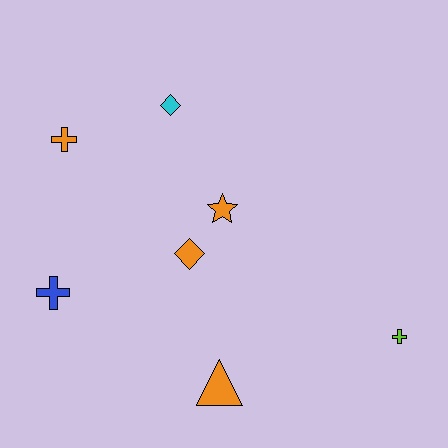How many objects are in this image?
There are 7 objects.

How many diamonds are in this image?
There are 2 diamonds.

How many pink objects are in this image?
There are no pink objects.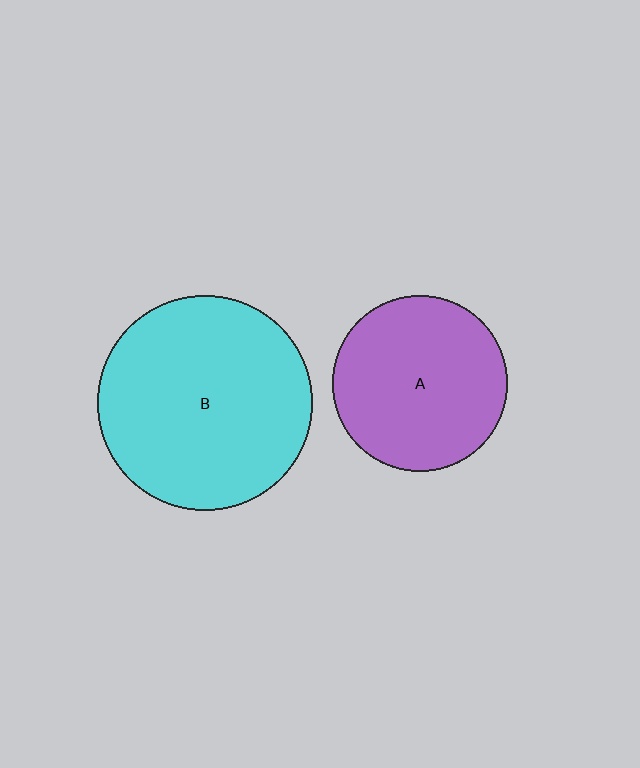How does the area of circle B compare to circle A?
Approximately 1.5 times.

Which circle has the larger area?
Circle B (cyan).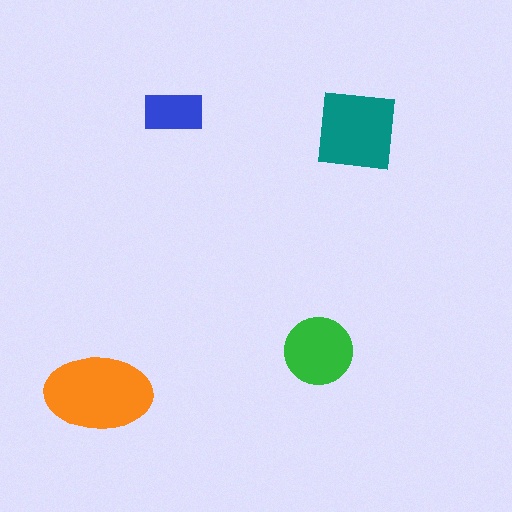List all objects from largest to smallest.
The orange ellipse, the teal square, the green circle, the blue rectangle.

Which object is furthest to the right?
The teal square is rightmost.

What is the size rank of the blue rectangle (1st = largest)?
4th.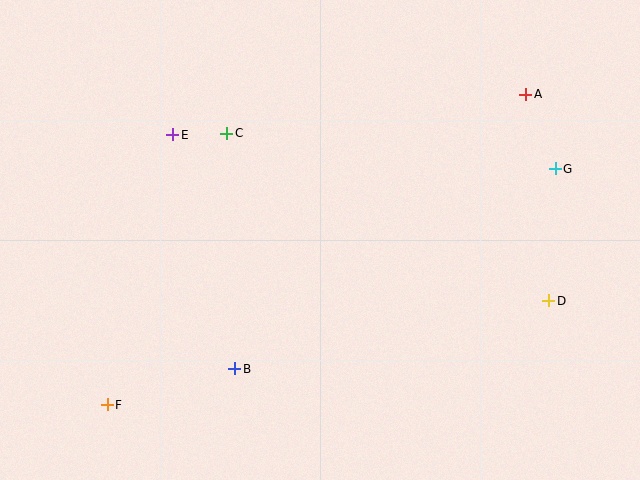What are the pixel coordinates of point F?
Point F is at (107, 405).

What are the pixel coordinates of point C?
Point C is at (226, 133).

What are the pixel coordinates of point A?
Point A is at (526, 94).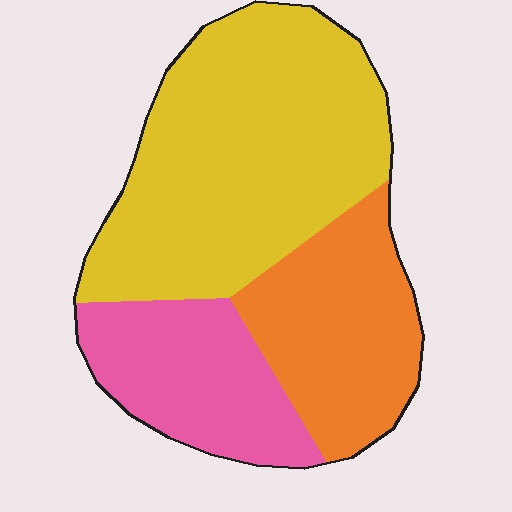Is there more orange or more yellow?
Yellow.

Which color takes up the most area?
Yellow, at roughly 50%.